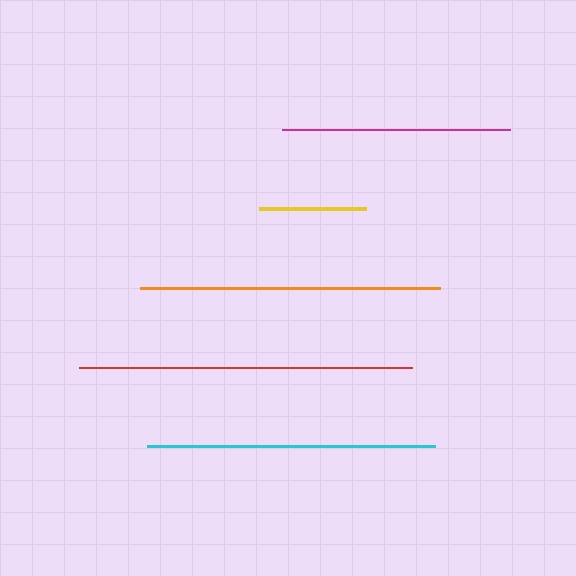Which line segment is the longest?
The red line is the longest at approximately 333 pixels.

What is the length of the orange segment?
The orange segment is approximately 299 pixels long.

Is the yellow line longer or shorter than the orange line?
The orange line is longer than the yellow line.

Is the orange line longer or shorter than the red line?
The red line is longer than the orange line.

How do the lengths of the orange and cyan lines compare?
The orange and cyan lines are approximately the same length.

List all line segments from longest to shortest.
From longest to shortest: red, orange, cyan, magenta, yellow.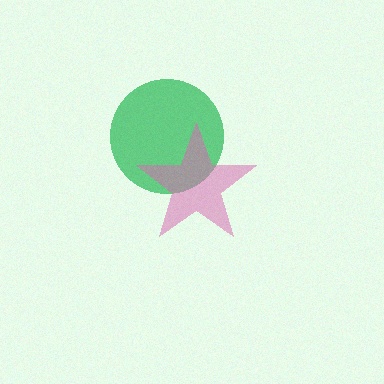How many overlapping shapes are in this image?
There are 2 overlapping shapes in the image.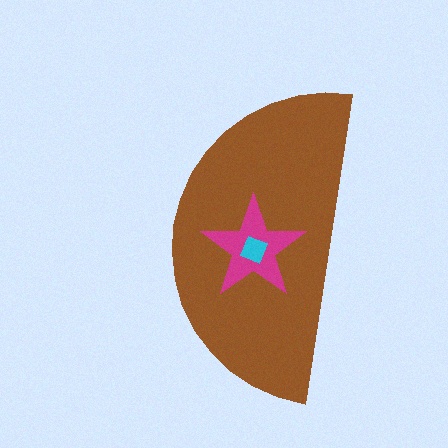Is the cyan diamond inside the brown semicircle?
Yes.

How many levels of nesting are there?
3.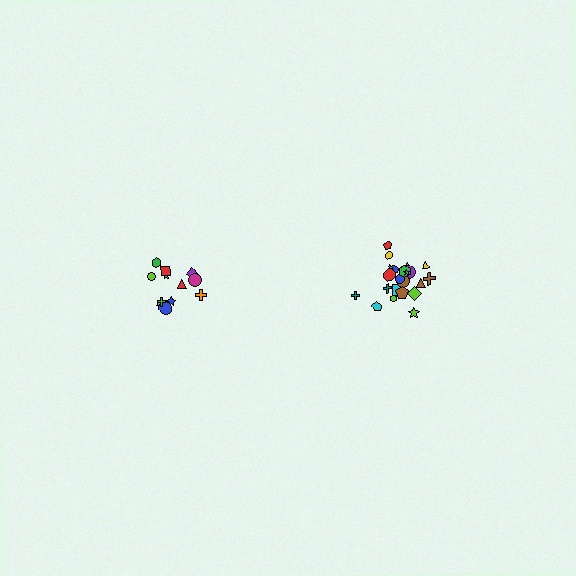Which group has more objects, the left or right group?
The right group.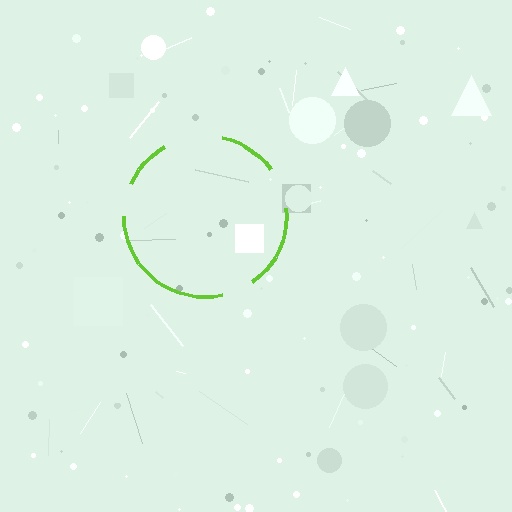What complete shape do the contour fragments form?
The contour fragments form a circle.